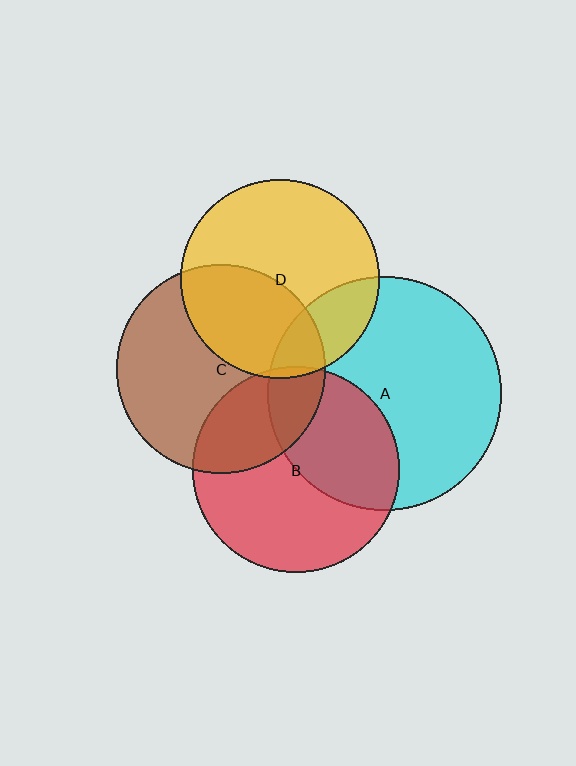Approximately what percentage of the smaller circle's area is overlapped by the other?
Approximately 30%.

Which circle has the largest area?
Circle A (cyan).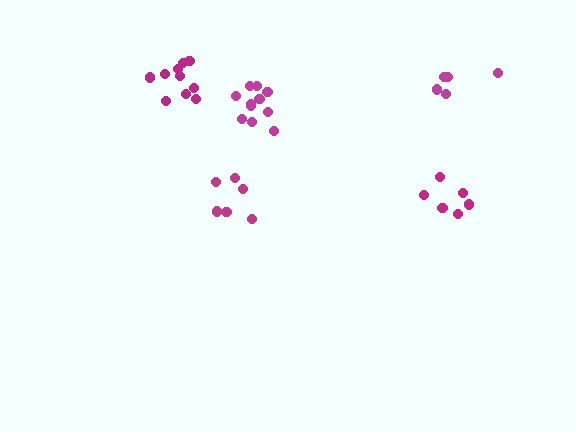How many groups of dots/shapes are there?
There are 5 groups.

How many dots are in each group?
Group 1: 11 dots, Group 2: 6 dots, Group 3: 5 dots, Group 4: 6 dots, Group 5: 11 dots (39 total).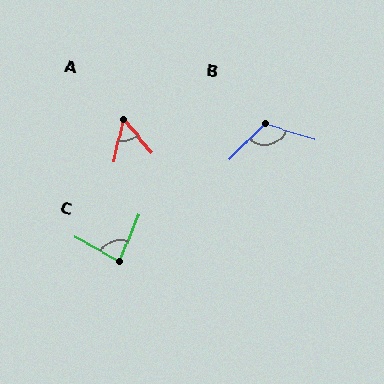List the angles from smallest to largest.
A (53°), C (85°), B (117°).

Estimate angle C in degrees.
Approximately 85 degrees.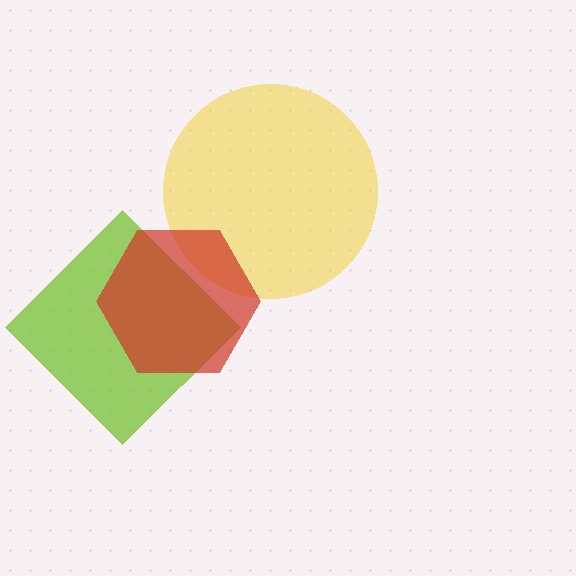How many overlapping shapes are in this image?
There are 3 overlapping shapes in the image.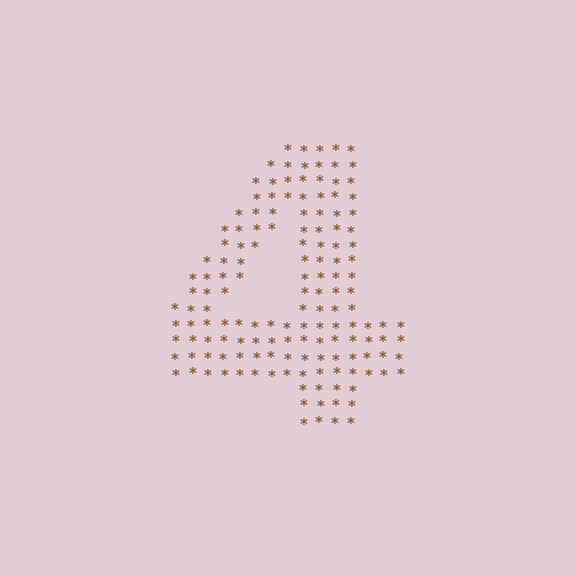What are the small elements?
The small elements are asterisks.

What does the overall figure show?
The overall figure shows the digit 4.